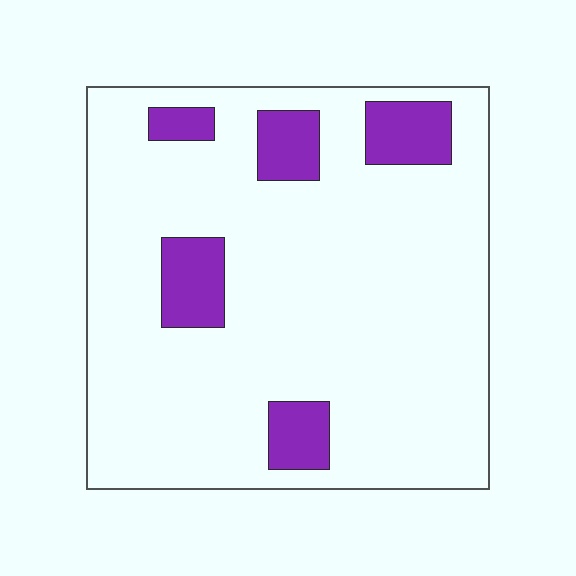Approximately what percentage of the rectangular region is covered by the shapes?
Approximately 15%.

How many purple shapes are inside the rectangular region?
5.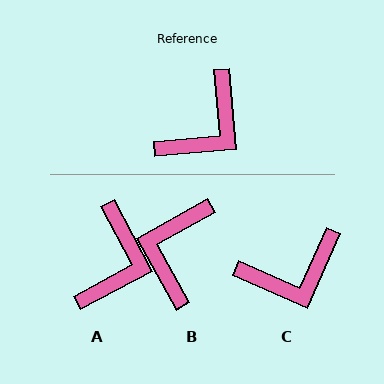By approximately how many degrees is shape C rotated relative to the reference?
Approximately 29 degrees clockwise.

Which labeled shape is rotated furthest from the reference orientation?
B, about 156 degrees away.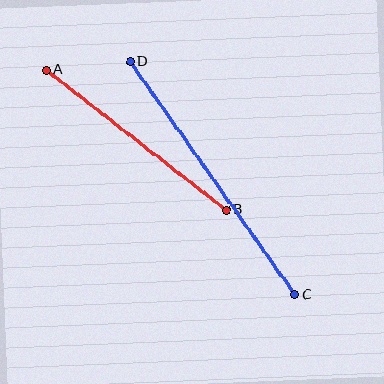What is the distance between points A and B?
The distance is approximately 228 pixels.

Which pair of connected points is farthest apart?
Points C and D are farthest apart.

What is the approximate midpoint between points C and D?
The midpoint is at approximately (212, 178) pixels.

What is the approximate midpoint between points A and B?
The midpoint is at approximately (136, 140) pixels.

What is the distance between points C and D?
The distance is approximately 285 pixels.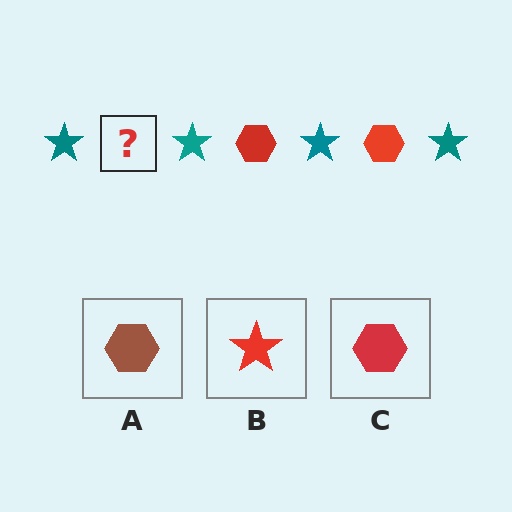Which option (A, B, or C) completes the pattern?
C.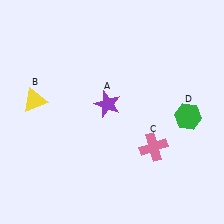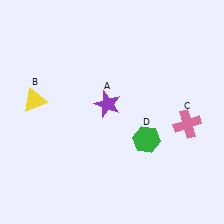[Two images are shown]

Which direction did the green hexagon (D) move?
The green hexagon (D) moved left.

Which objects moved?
The objects that moved are: the pink cross (C), the green hexagon (D).